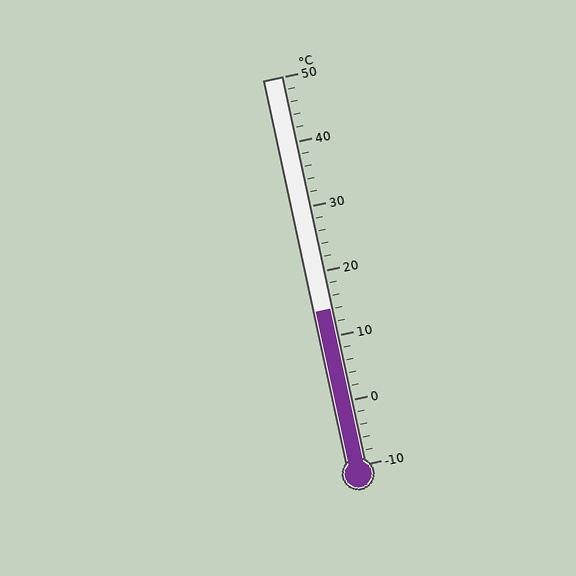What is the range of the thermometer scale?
The thermometer scale ranges from -10°C to 50°C.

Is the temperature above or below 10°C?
The temperature is above 10°C.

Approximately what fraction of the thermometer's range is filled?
The thermometer is filled to approximately 40% of its range.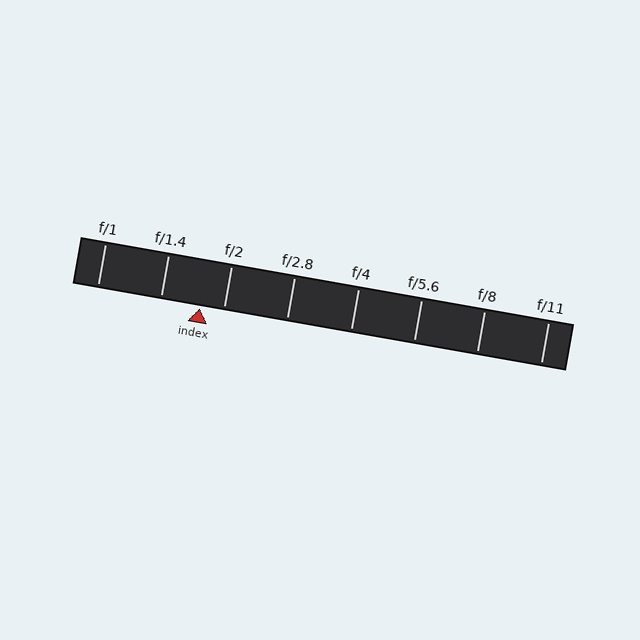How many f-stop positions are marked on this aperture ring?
There are 8 f-stop positions marked.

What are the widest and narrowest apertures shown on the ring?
The widest aperture shown is f/1 and the narrowest is f/11.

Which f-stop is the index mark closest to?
The index mark is closest to f/2.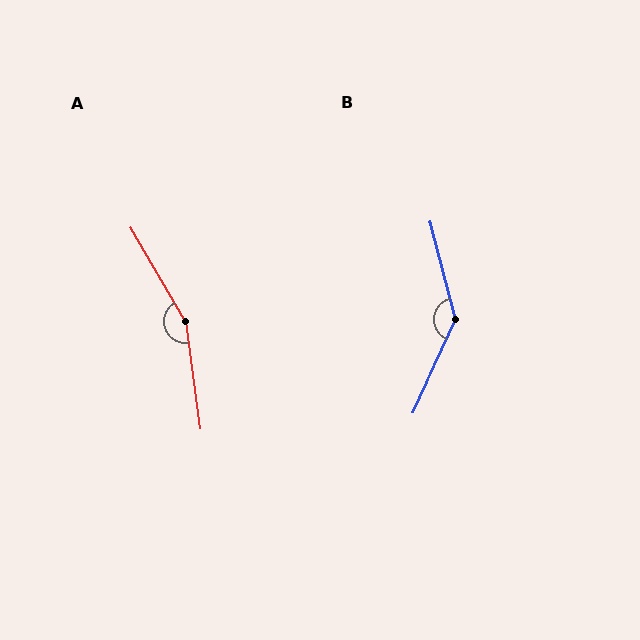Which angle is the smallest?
B, at approximately 141 degrees.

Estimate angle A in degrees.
Approximately 157 degrees.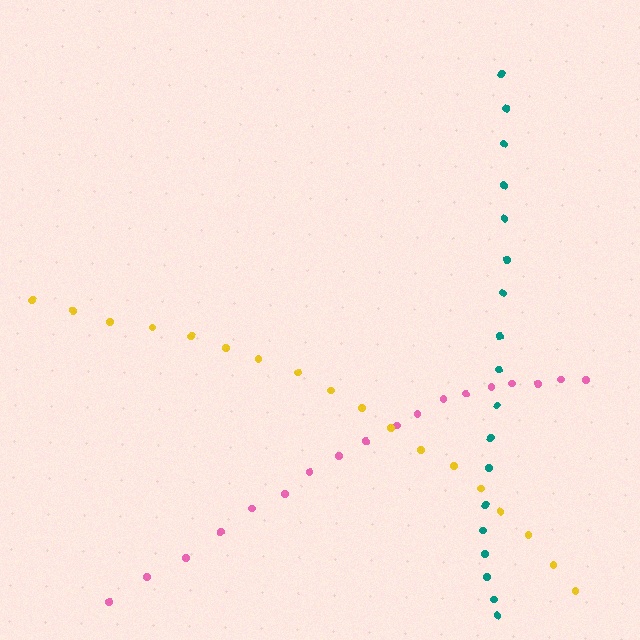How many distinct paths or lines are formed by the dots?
There are 3 distinct paths.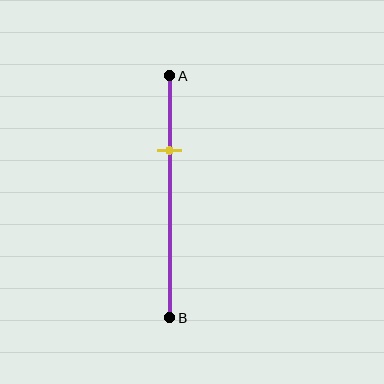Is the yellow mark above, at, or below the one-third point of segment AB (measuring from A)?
The yellow mark is approximately at the one-third point of segment AB.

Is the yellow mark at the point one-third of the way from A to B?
Yes, the mark is approximately at the one-third point.